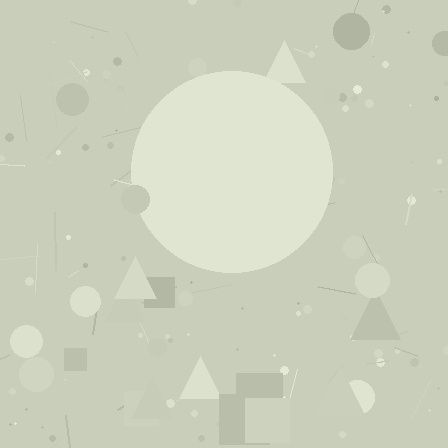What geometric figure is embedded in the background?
A circle is embedded in the background.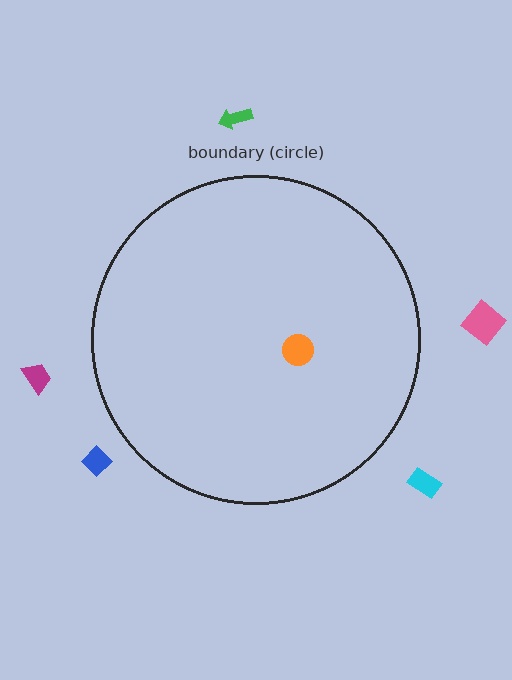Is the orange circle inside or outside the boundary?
Inside.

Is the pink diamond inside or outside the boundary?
Outside.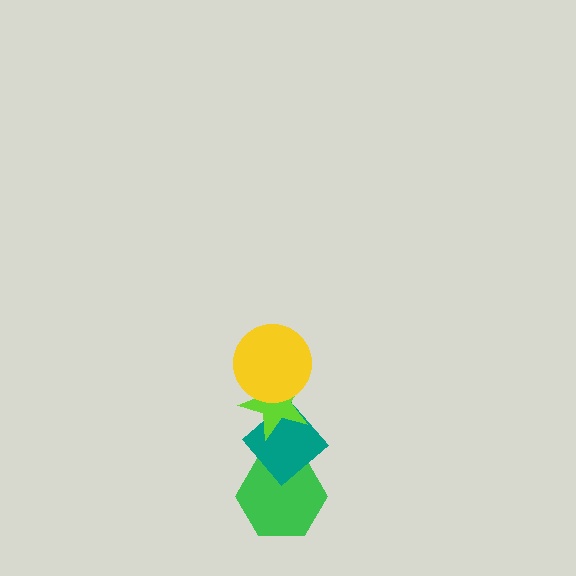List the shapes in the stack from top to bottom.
From top to bottom: the yellow circle, the lime star, the teal diamond, the green hexagon.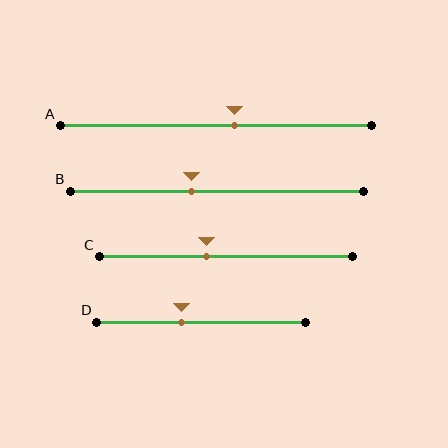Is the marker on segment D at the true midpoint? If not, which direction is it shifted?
No, the marker on segment D is shifted to the left by about 9% of the segment length.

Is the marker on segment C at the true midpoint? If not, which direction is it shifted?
No, the marker on segment C is shifted to the left by about 8% of the segment length.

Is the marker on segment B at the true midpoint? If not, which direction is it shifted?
No, the marker on segment B is shifted to the left by about 9% of the segment length.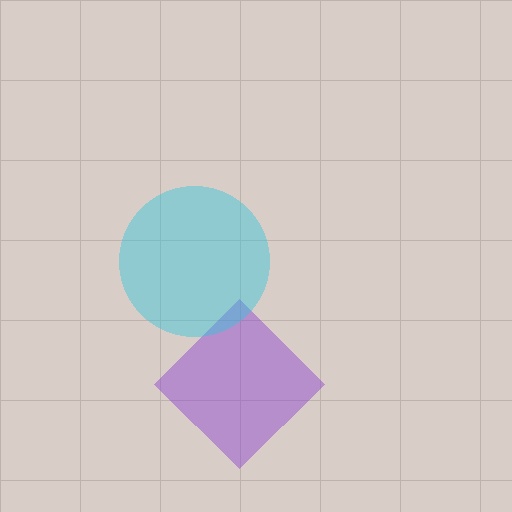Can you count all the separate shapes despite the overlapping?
Yes, there are 2 separate shapes.